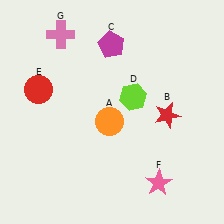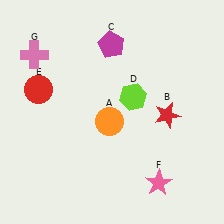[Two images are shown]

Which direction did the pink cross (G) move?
The pink cross (G) moved left.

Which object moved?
The pink cross (G) moved left.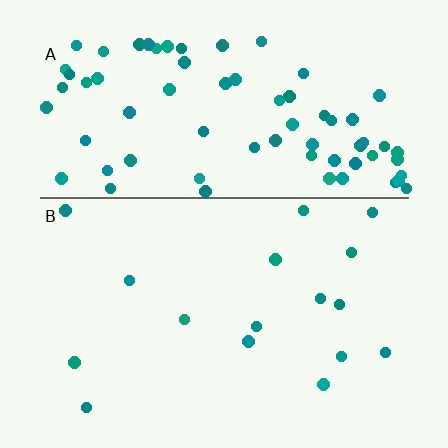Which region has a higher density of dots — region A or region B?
A (the top).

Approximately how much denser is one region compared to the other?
Approximately 4.7× — region A over region B.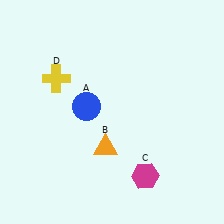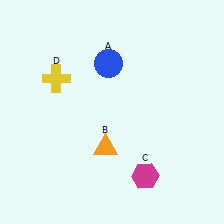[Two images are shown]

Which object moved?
The blue circle (A) moved up.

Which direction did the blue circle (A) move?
The blue circle (A) moved up.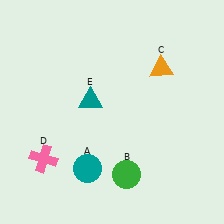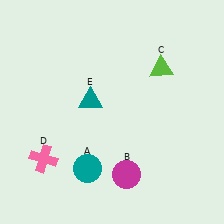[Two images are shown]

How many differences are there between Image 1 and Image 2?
There are 2 differences between the two images.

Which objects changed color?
B changed from green to magenta. C changed from orange to lime.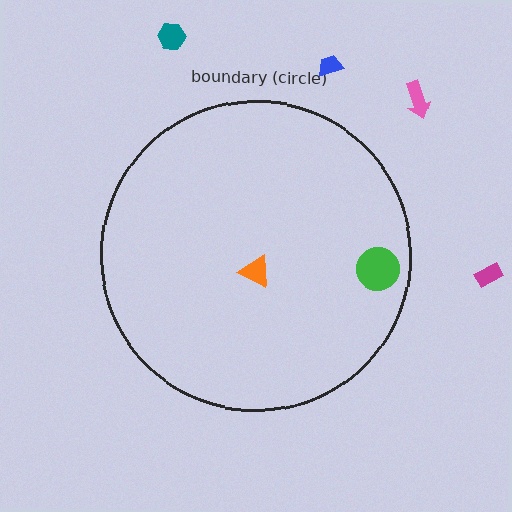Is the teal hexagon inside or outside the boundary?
Outside.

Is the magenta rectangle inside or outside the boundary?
Outside.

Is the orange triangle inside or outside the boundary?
Inside.